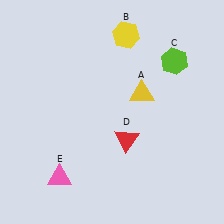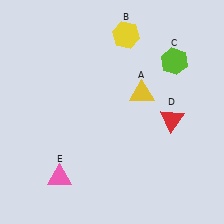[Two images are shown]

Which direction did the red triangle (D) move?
The red triangle (D) moved right.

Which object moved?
The red triangle (D) moved right.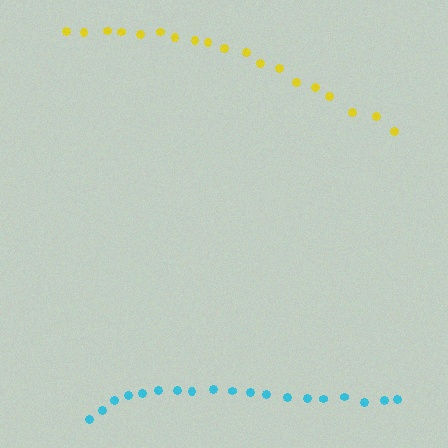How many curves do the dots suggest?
There are 2 distinct paths.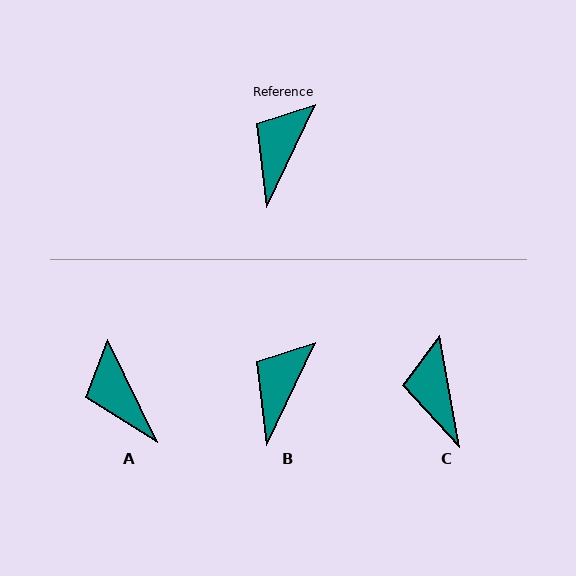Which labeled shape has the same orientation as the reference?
B.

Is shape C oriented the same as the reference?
No, it is off by about 36 degrees.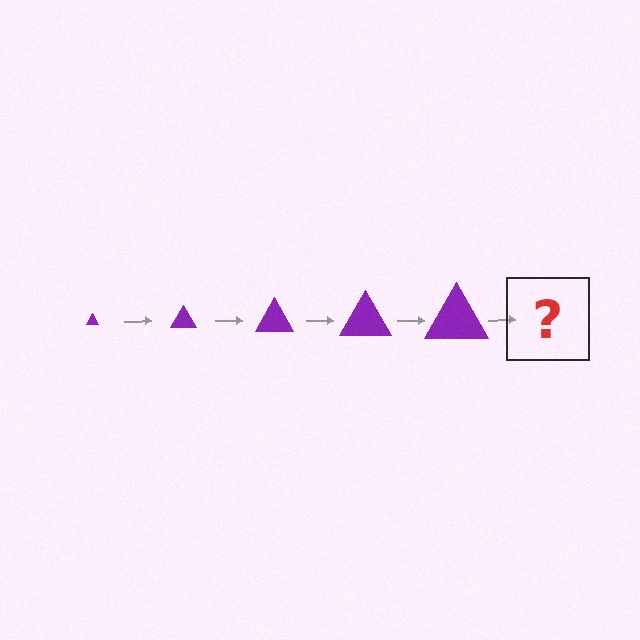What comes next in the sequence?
The next element should be a purple triangle, larger than the previous one.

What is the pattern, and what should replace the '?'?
The pattern is that the triangle gets progressively larger each step. The '?' should be a purple triangle, larger than the previous one.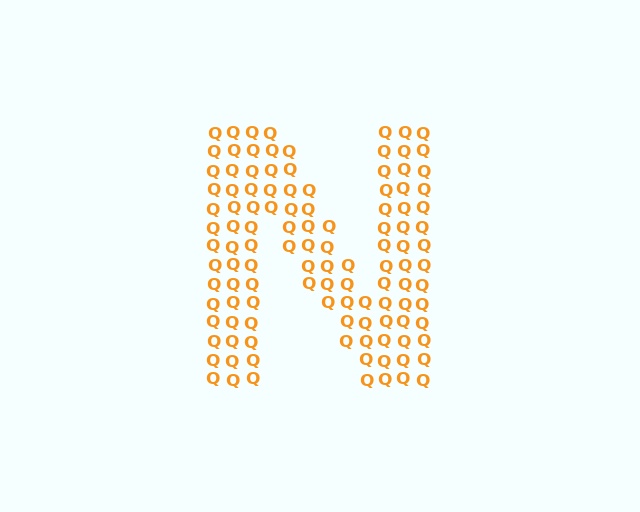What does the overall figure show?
The overall figure shows the letter N.